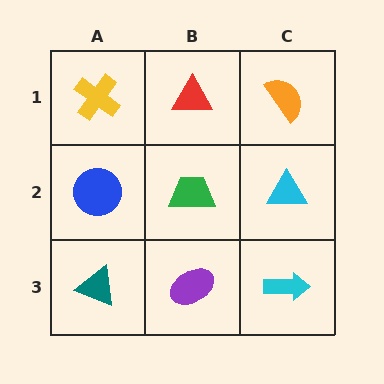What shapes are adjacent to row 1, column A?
A blue circle (row 2, column A), a red triangle (row 1, column B).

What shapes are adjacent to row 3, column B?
A green trapezoid (row 2, column B), a teal triangle (row 3, column A), a cyan arrow (row 3, column C).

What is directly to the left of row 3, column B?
A teal triangle.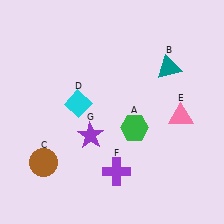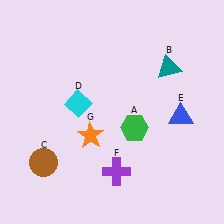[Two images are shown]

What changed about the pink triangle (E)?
In Image 1, E is pink. In Image 2, it changed to blue.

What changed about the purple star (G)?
In Image 1, G is purple. In Image 2, it changed to orange.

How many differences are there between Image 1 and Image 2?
There are 2 differences between the two images.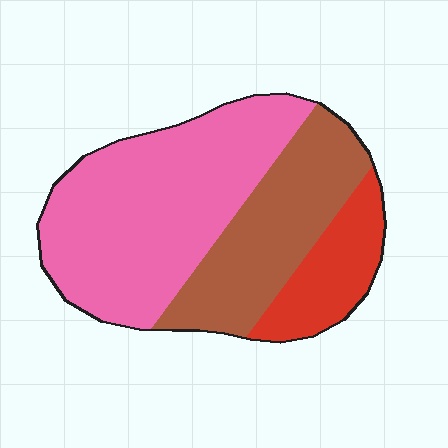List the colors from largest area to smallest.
From largest to smallest: pink, brown, red.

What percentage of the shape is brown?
Brown takes up about one third (1/3) of the shape.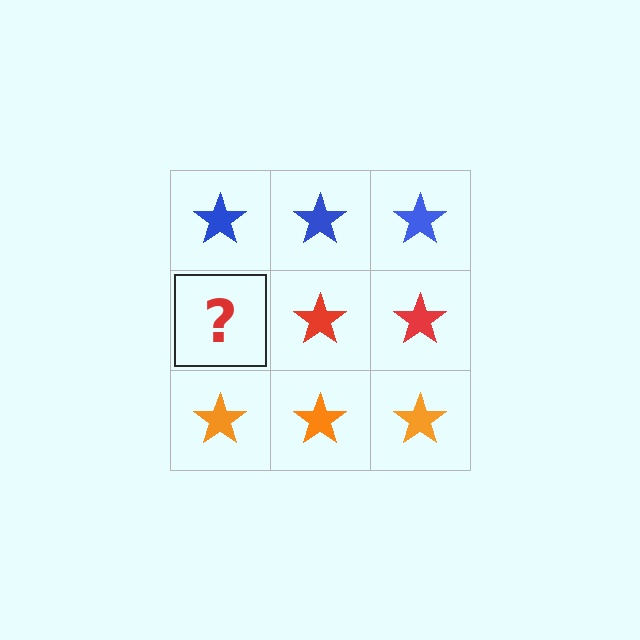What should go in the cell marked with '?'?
The missing cell should contain a red star.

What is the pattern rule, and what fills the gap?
The rule is that each row has a consistent color. The gap should be filled with a red star.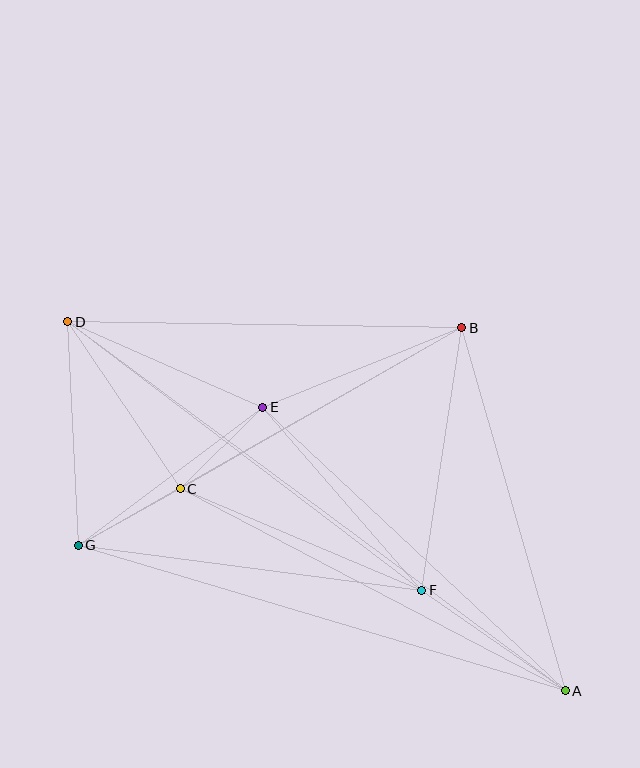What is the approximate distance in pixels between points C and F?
The distance between C and F is approximately 262 pixels.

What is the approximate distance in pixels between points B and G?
The distance between B and G is approximately 441 pixels.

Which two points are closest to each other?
Points C and E are closest to each other.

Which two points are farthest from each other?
Points A and D are farthest from each other.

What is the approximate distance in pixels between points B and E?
The distance between B and E is approximately 214 pixels.